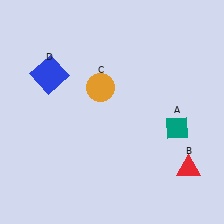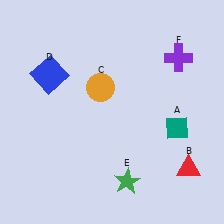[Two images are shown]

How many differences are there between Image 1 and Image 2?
There are 2 differences between the two images.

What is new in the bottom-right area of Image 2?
A green star (E) was added in the bottom-right area of Image 2.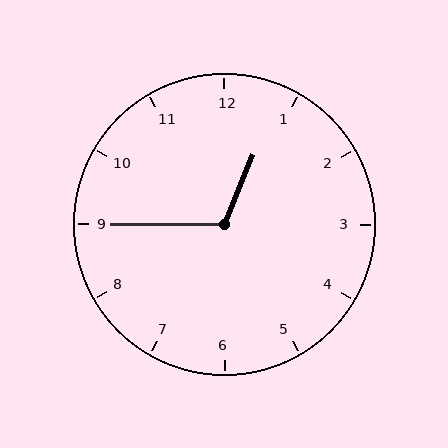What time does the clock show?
12:45.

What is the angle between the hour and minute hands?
Approximately 112 degrees.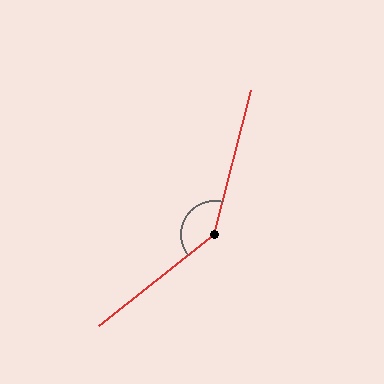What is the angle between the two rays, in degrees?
Approximately 142 degrees.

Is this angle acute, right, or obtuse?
It is obtuse.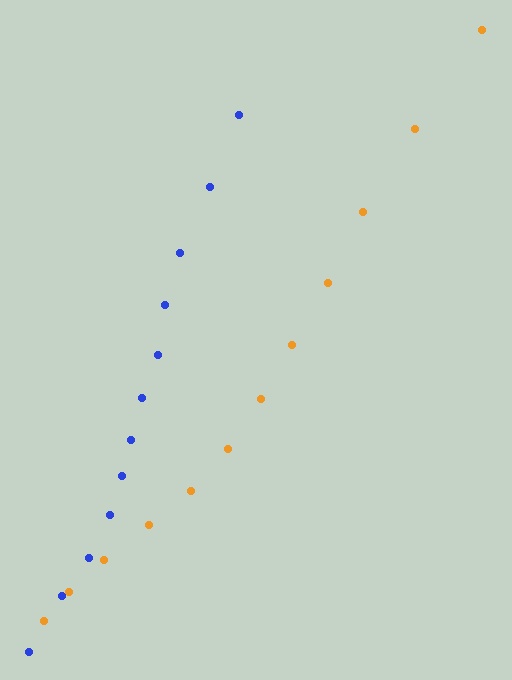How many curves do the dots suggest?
There are 2 distinct paths.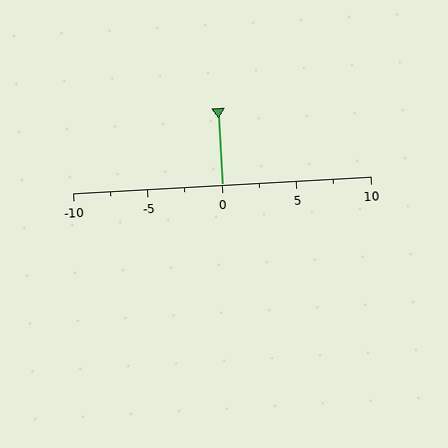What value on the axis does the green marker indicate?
The marker indicates approximately 0.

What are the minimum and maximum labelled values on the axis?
The axis runs from -10 to 10.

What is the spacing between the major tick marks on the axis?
The major ticks are spaced 5 apart.